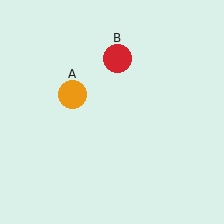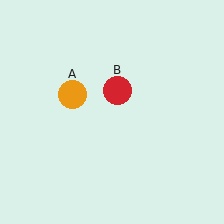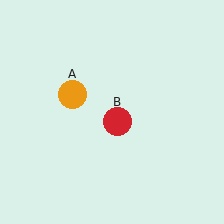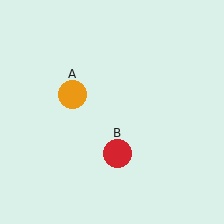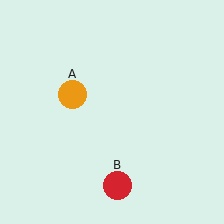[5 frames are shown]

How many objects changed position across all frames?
1 object changed position: red circle (object B).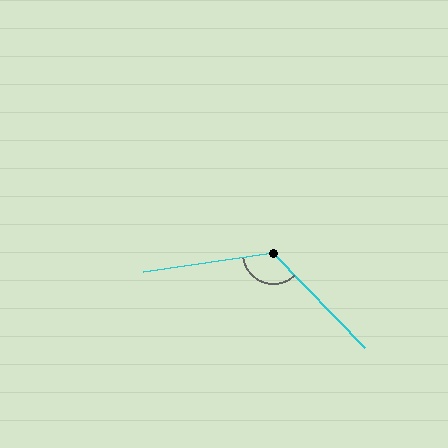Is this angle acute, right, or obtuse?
It is obtuse.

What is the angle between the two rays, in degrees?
Approximately 126 degrees.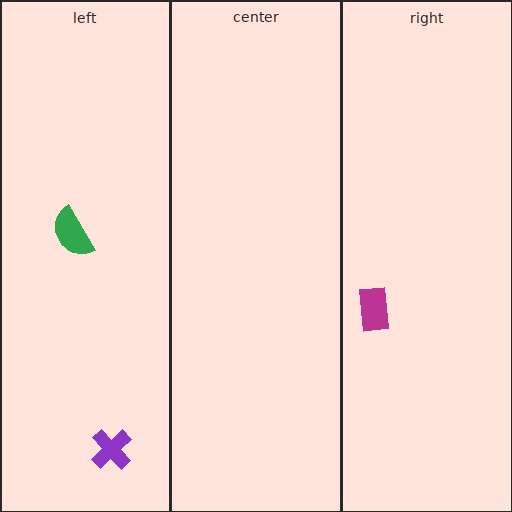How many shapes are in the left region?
2.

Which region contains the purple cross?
The left region.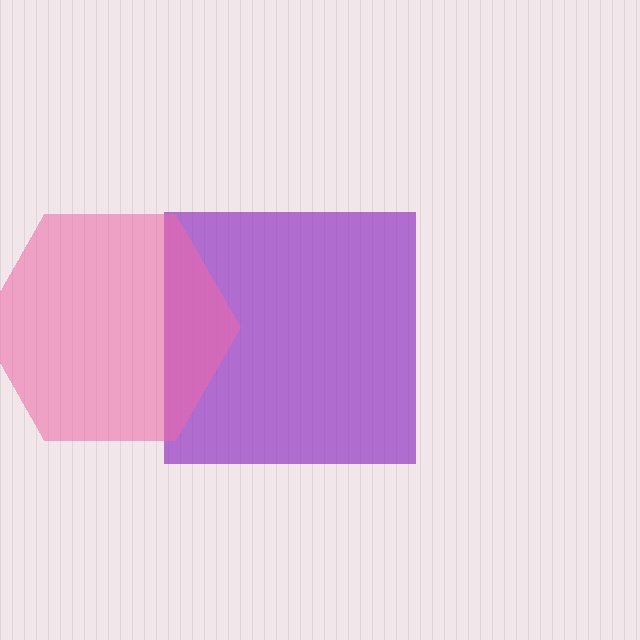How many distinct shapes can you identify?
There are 2 distinct shapes: a purple square, a pink hexagon.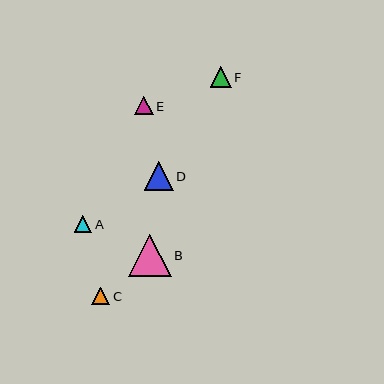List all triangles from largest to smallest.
From largest to smallest: B, D, F, E, C, A.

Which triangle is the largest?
Triangle B is the largest with a size of approximately 43 pixels.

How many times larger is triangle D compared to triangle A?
Triangle D is approximately 1.7 times the size of triangle A.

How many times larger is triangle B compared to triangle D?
Triangle B is approximately 1.5 times the size of triangle D.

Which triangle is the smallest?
Triangle A is the smallest with a size of approximately 18 pixels.